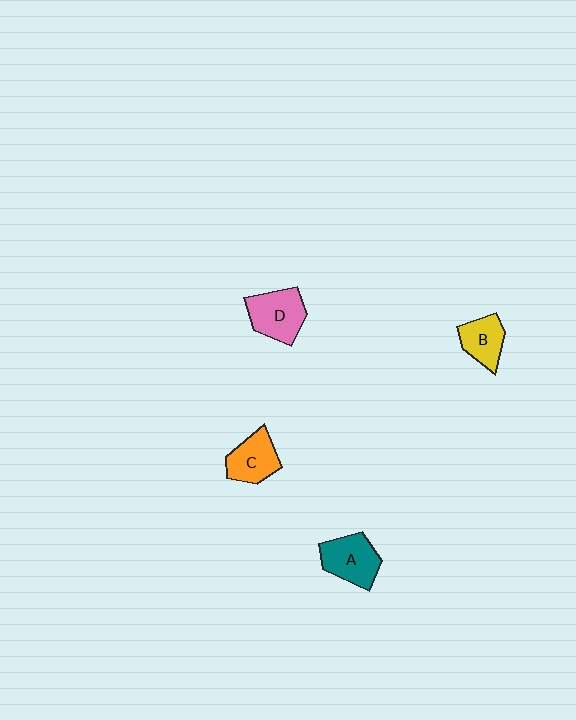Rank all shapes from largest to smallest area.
From largest to smallest: D (pink), A (teal), C (orange), B (yellow).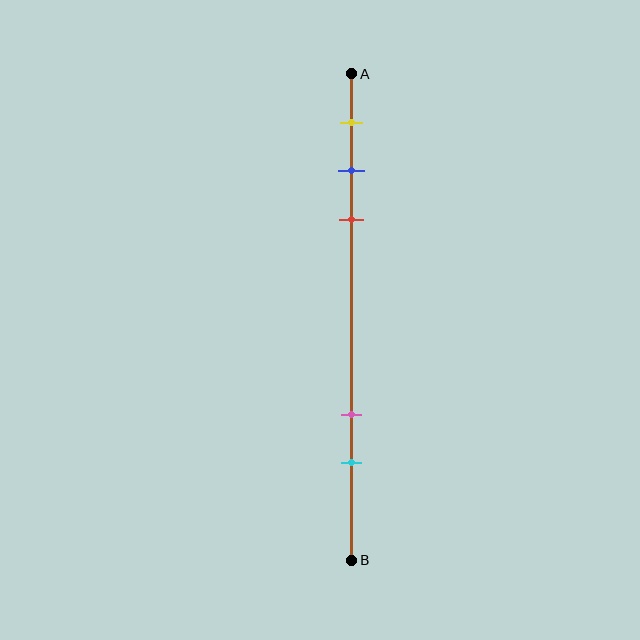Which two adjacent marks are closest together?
The blue and red marks are the closest adjacent pair.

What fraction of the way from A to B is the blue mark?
The blue mark is approximately 20% (0.2) of the way from A to B.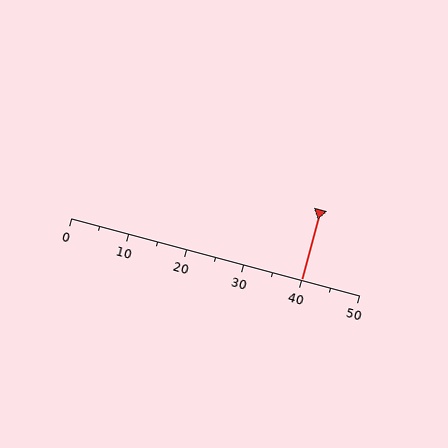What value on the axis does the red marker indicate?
The marker indicates approximately 40.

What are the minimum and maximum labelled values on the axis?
The axis runs from 0 to 50.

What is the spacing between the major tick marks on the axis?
The major ticks are spaced 10 apart.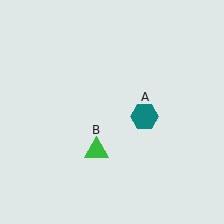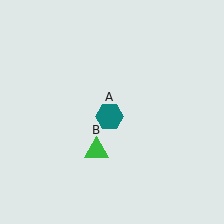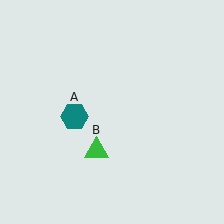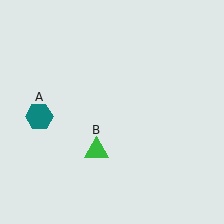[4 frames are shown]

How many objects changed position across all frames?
1 object changed position: teal hexagon (object A).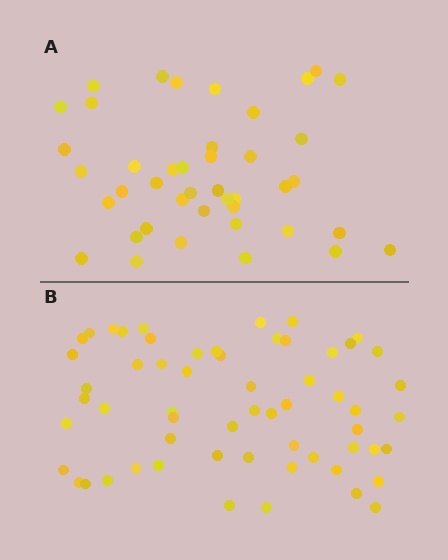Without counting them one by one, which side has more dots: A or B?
Region B (the bottom region) has more dots.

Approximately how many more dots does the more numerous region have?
Region B has approximately 15 more dots than region A.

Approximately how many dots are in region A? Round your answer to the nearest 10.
About 40 dots. (The exact count is 42, which rounds to 40.)